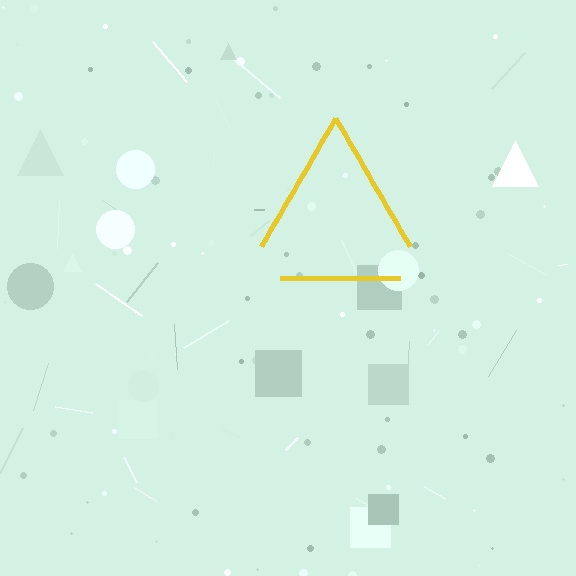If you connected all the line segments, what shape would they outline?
They would outline a triangle.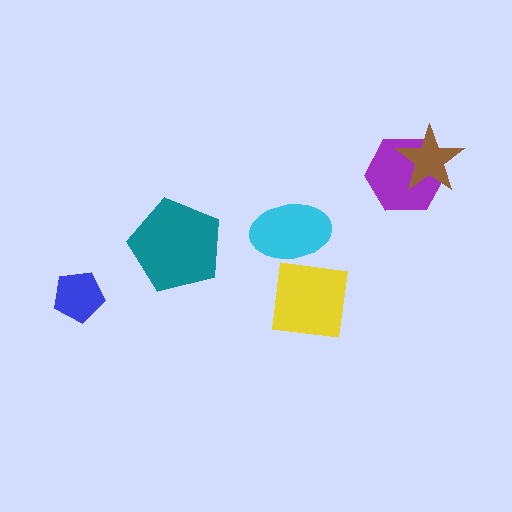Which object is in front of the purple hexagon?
The brown star is in front of the purple hexagon.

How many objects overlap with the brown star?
1 object overlaps with the brown star.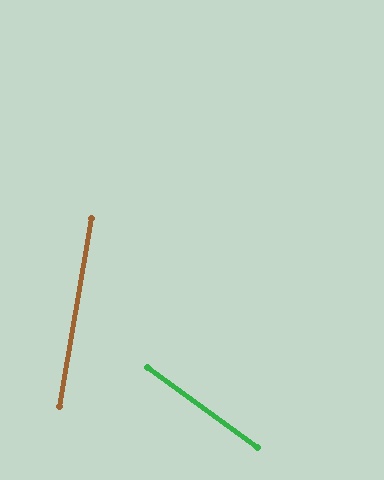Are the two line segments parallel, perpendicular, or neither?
Neither parallel nor perpendicular — they differ by about 64°.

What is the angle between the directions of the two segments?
Approximately 64 degrees.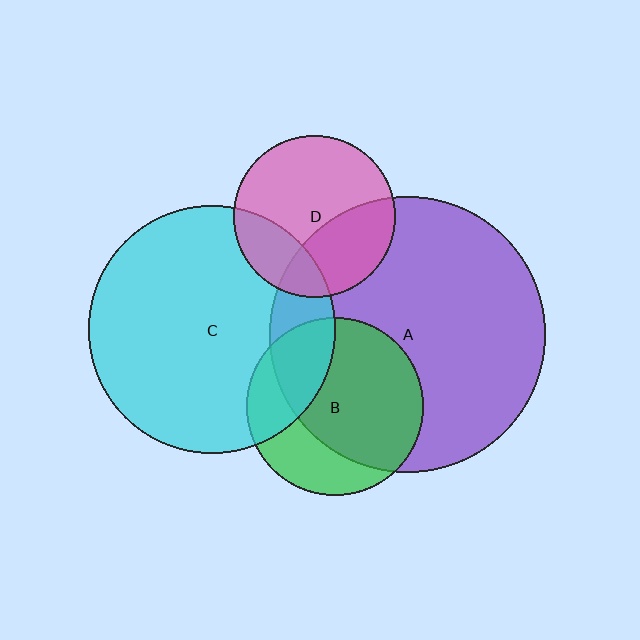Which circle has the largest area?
Circle A (purple).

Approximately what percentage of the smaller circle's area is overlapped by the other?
Approximately 30%.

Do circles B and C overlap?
Yes.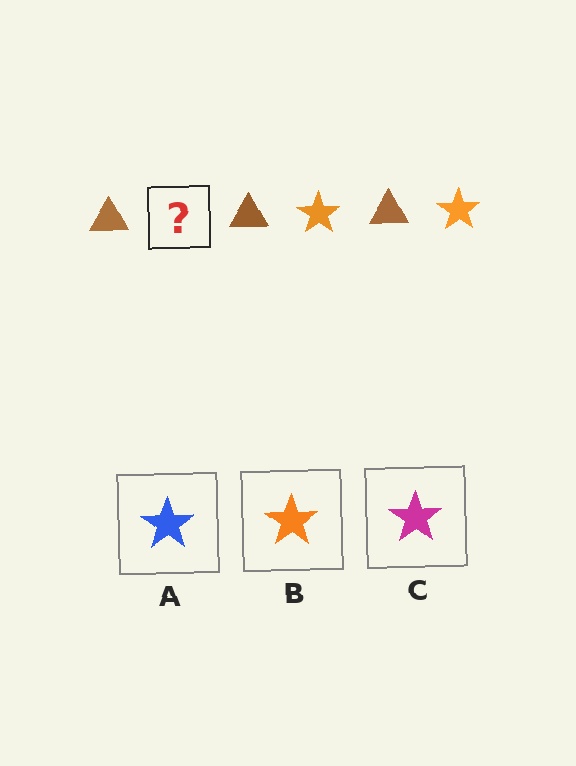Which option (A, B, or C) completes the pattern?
B.